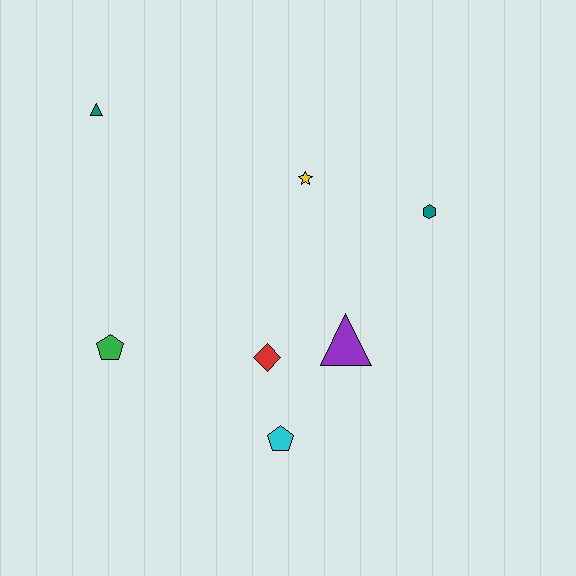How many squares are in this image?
There are no squares.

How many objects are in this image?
There are 7 objects.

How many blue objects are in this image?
There are no blue objects.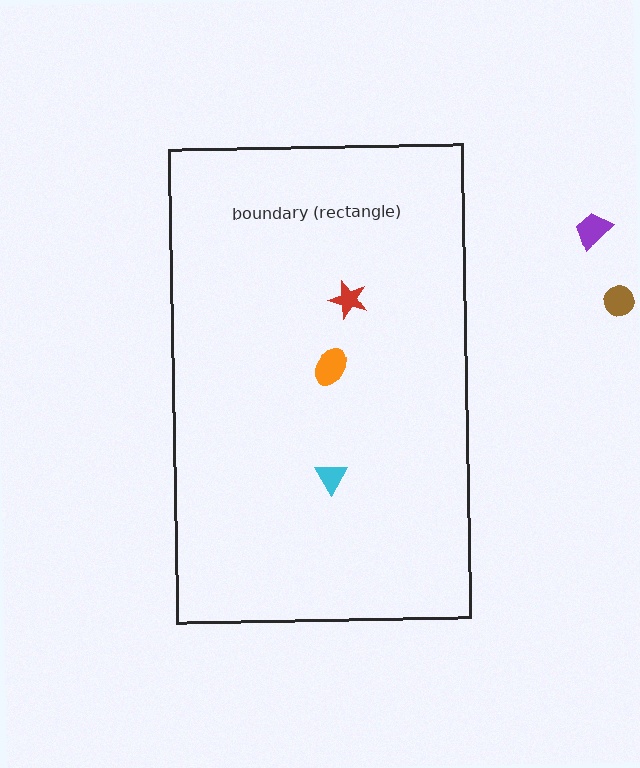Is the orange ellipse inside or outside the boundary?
Inside.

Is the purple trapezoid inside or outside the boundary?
Outside.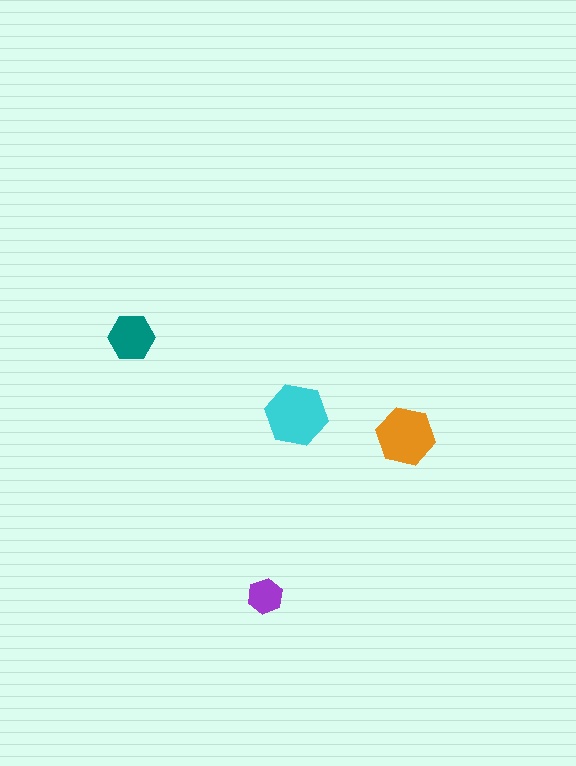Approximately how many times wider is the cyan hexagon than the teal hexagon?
About 1.5 times wider.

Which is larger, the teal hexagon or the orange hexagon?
The orange one.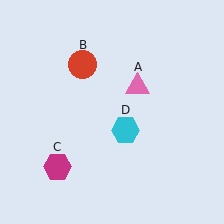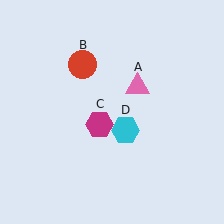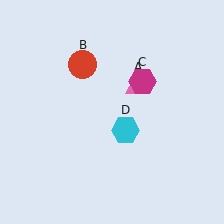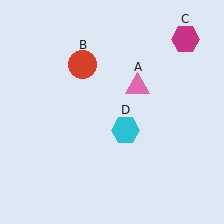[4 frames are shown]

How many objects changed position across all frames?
1 object changed position: magenta hexagon (object C).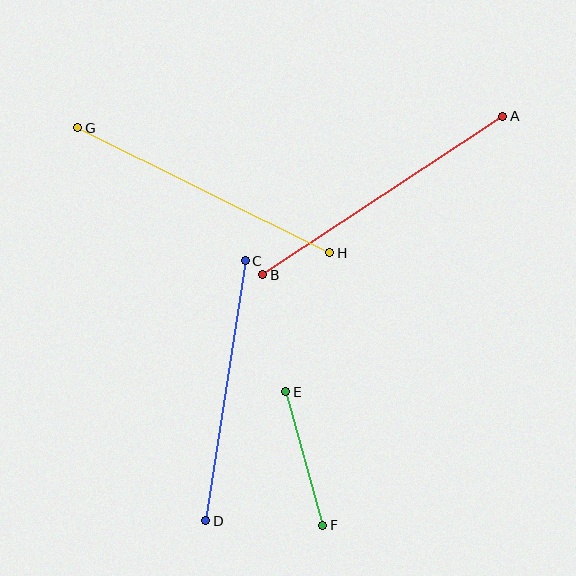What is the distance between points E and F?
The distance is approximately 138 pixels.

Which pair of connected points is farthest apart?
Points A and B are farthest apart.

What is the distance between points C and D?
The distance is approximately 263 pixels.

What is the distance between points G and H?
The distance is approximately 281 pixels.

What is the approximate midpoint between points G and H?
The midpoint is at approximately (204, 190) pixels.